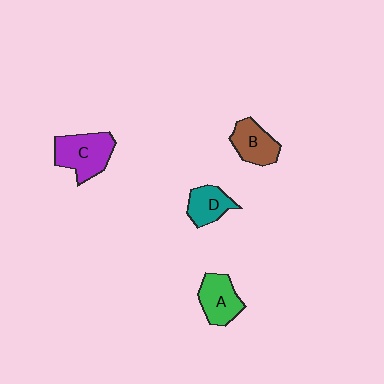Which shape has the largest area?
Shape C (purple).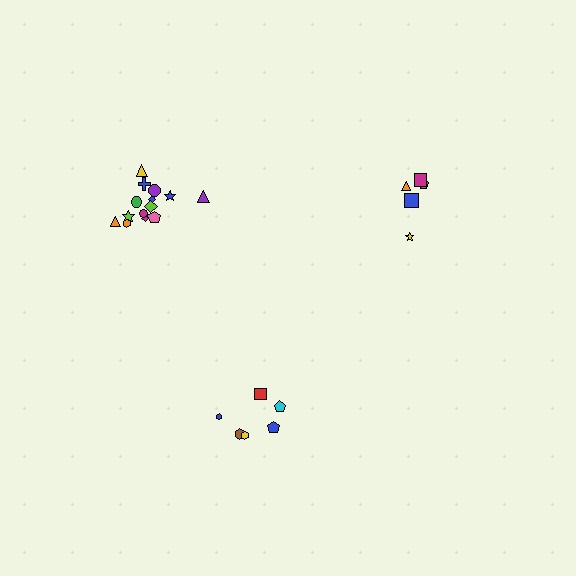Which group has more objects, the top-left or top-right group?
The top-left group.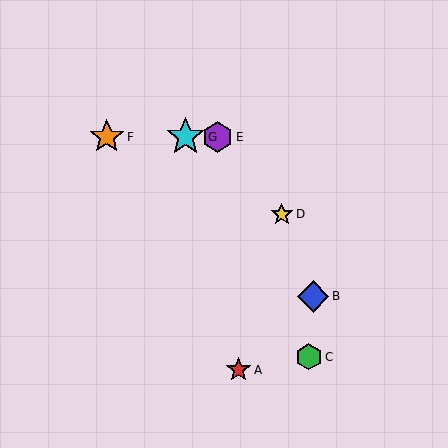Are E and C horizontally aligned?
No, E is at y≈137 and C is at y≈357.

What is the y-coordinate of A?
Object A is at y≈370.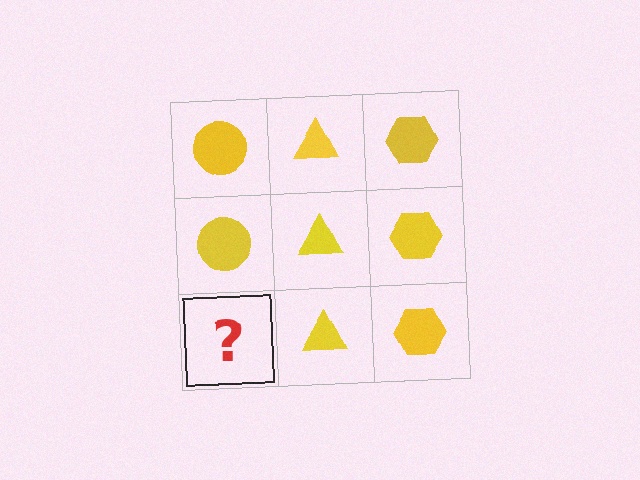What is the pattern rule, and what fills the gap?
The rule is that each column has a consistent shape. The gap should be filled with a yellow circle.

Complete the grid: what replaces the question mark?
The question mark should be replaced with a yellow circle.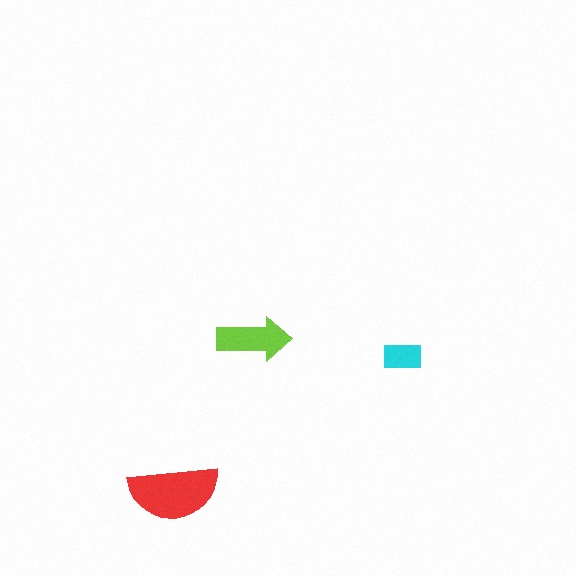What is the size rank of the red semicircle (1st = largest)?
1st.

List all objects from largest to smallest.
The red semicircle, the lime arrow, the cyan rectangle.